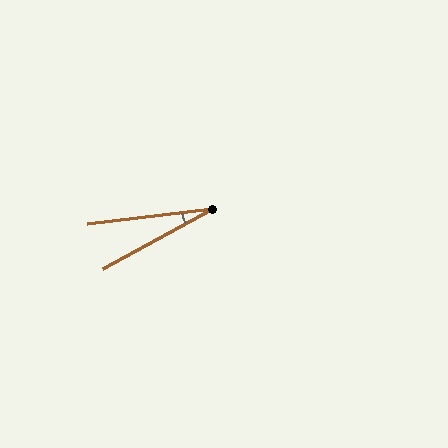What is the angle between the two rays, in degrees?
Approximately 22 degrees.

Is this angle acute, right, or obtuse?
It is acute.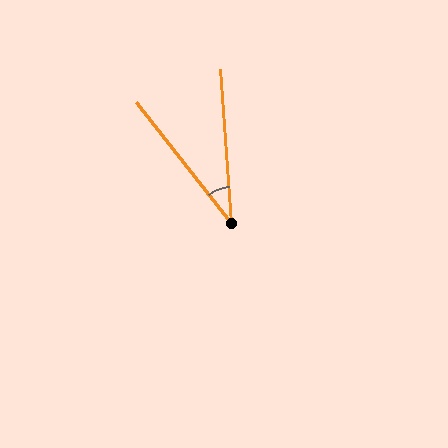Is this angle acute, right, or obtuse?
It is acute.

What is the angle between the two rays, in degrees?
Approximately 34 degrees.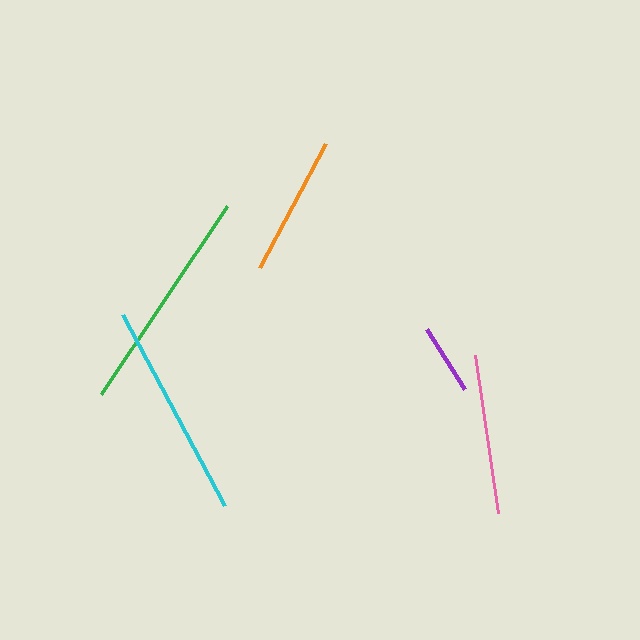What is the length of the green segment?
The green segment is approximately 225 pixels long.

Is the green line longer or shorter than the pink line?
The green line is longer than the pink line.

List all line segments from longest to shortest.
From longest to shortest: green, cyan, pink, orange, purple.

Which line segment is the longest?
The green line is the longest at approximately 225 pixels.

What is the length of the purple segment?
The purple segment is approximately 71 pixels long.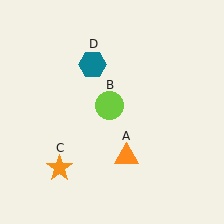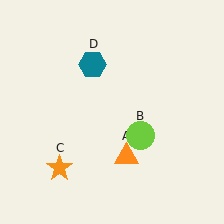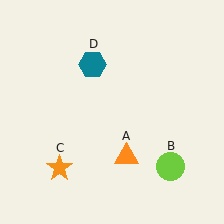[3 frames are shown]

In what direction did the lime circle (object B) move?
The lime circle (object B) moved down and to the right.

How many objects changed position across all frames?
1 object changed position: lime circle (object B).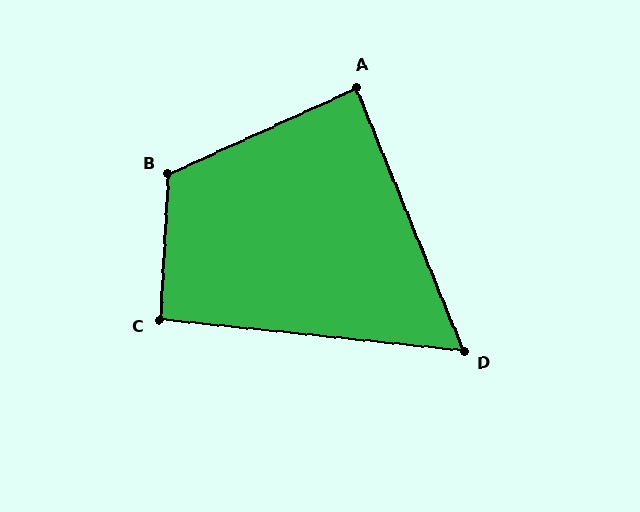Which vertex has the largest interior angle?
B, at approximately 118 degrees.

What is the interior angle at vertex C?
Approximately 93 degrees (approximately right).